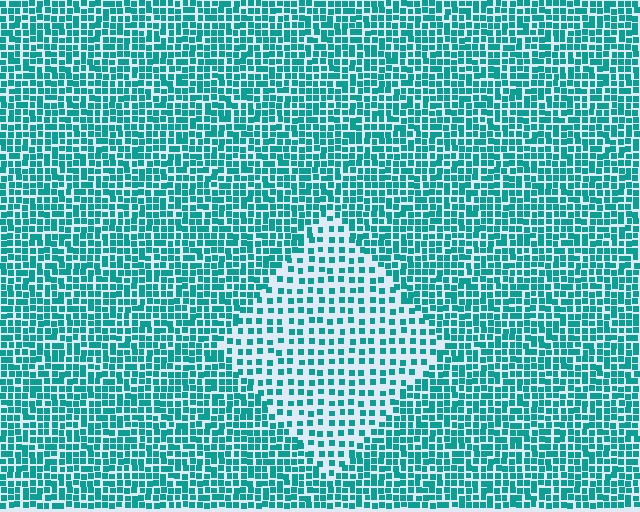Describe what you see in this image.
The image contains small teal elements arranged at two different densities. A diamond-shaped region is visible where the elements are less densely packed than the surrounding area.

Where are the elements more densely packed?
The elements are more densely packed outside the diamond boundary.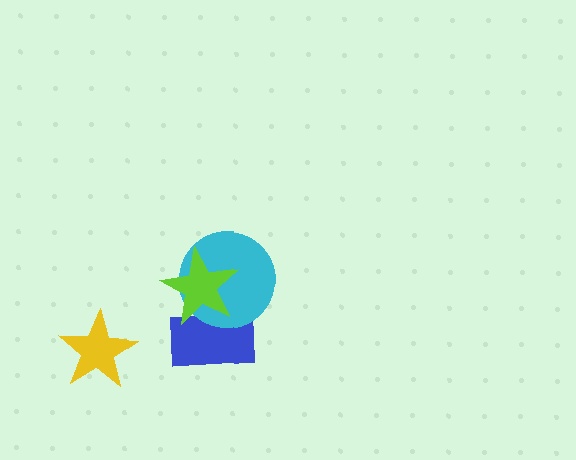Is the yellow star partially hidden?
No, no other shape covers it.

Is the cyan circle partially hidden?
Yes, it is partially covered by another shape.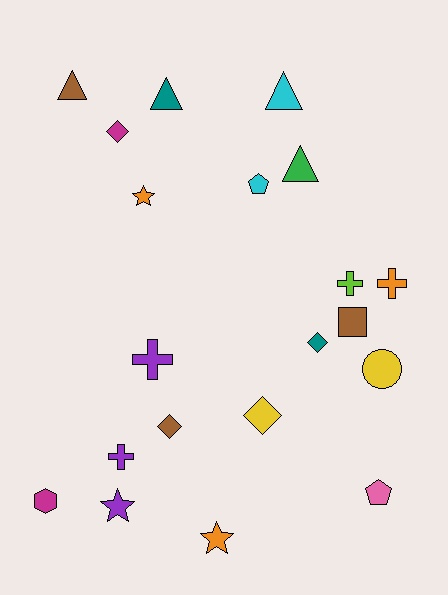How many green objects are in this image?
There is 1 green object.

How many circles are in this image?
There is 1 circle.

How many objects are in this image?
There are 20 objects.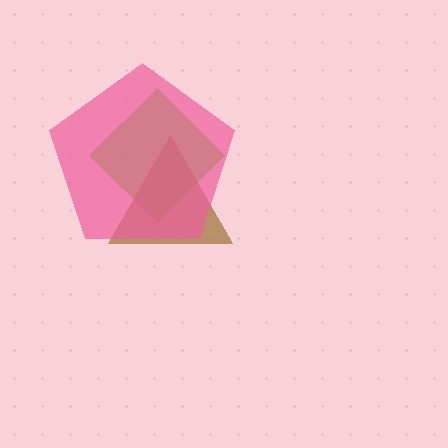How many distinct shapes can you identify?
There are 3 distinct shapes: a lime diamond, a brown triangle, a pink pentagon.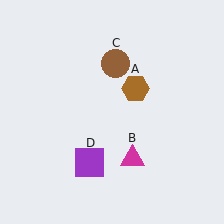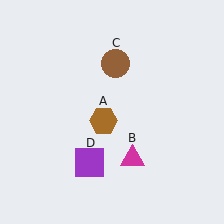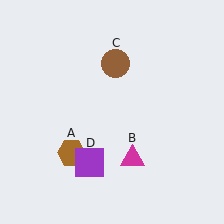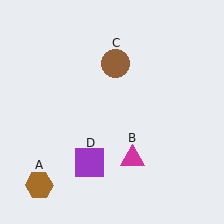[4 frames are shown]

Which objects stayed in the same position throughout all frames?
Magenta triangle (object B) and brown circle (object C) and purple square (object D) remained stationary.